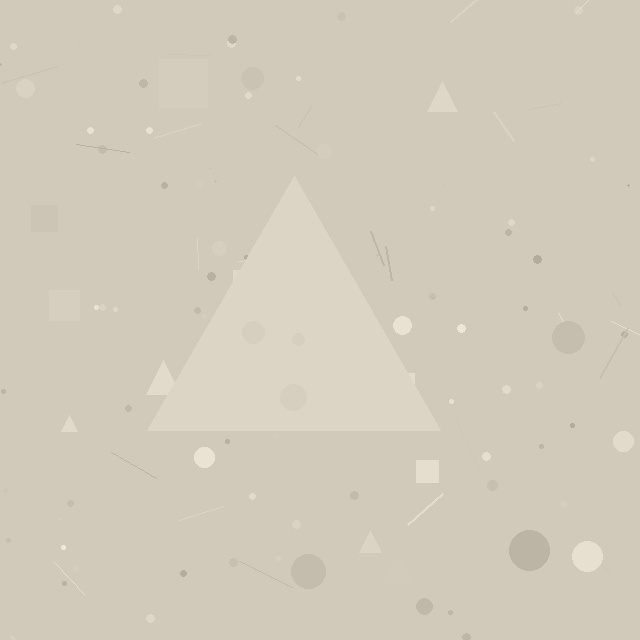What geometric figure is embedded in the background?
A triangle is embedded in the background.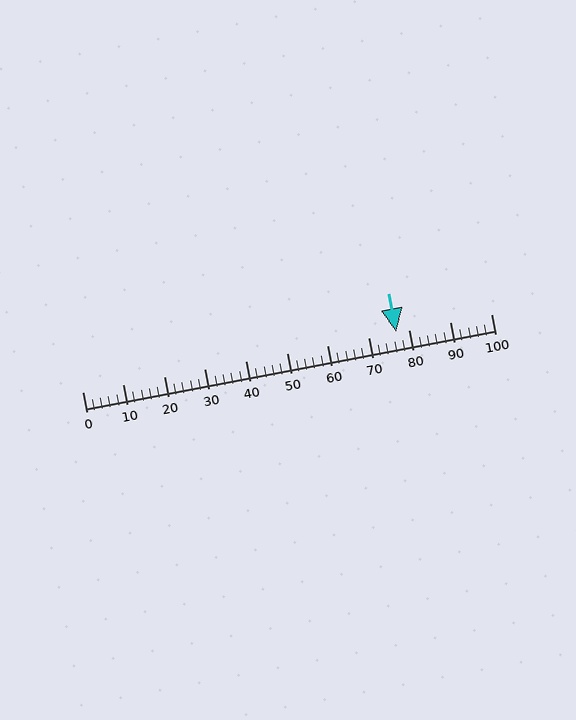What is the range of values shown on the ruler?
The ruler shows values from 0 to 100.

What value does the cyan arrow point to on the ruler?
The cyan arrow points to approximately 77.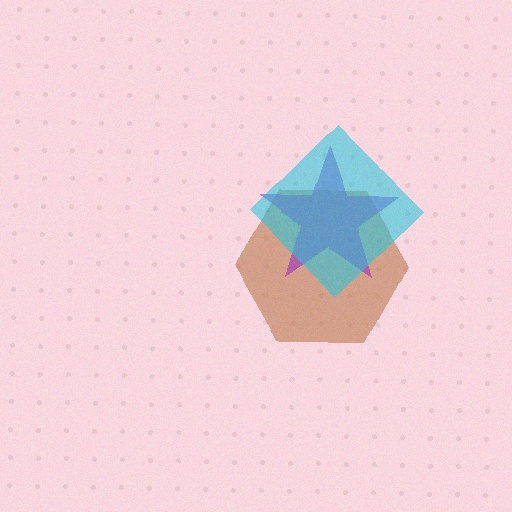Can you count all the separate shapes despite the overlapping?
Yes, there are 3 separate shapes.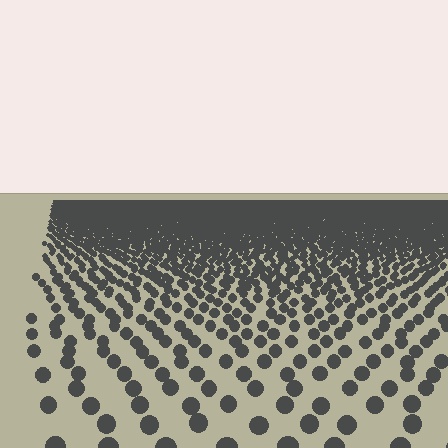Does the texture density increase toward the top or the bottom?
Density increases toward the top.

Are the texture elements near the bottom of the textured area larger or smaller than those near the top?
Larger. Near the bottom, elements are closer to the viewer and appear at a bigger on-screen size.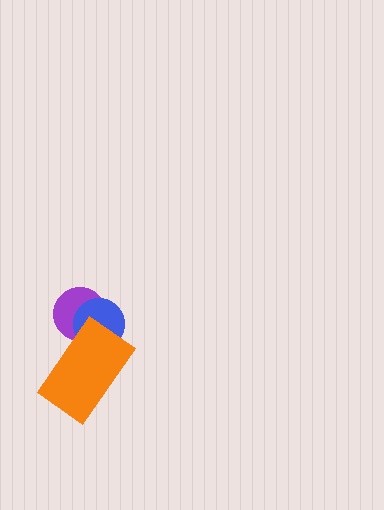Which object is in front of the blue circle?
The orange rectangle is in front of the blue circle.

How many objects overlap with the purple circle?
2 objects overlap with the purple circle.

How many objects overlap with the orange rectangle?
2 objects overlap with the orange rectangle.